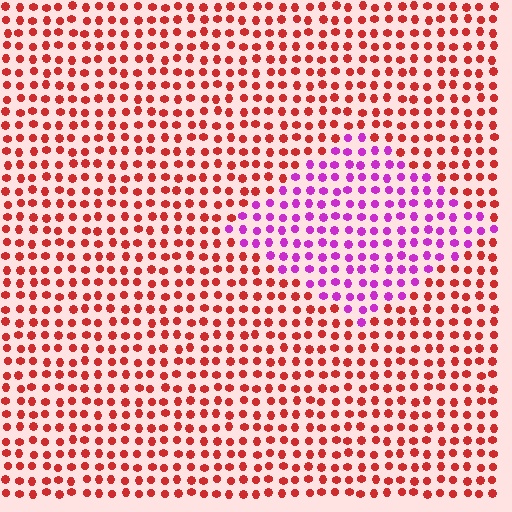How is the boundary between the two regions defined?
The boundary is defined purely by a slight shift in hue (about 61 degrees). Spacing, size, and orientation are identical on both sides.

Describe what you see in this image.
The image is filled with small red elements in a uniform arrangement. A diamond-shaped region is visible where the elements are tinted to a slightly different hue, forming a subtle color boundary.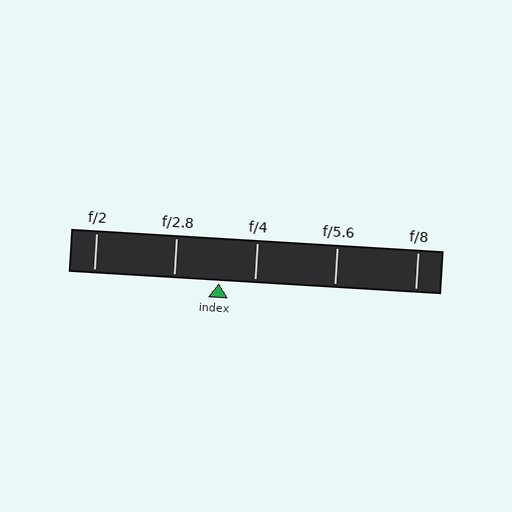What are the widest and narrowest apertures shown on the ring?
The widest aperture shown is f/2 and the narrowest is f/8.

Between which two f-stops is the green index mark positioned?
The index mark is between f/2.8 and f/4.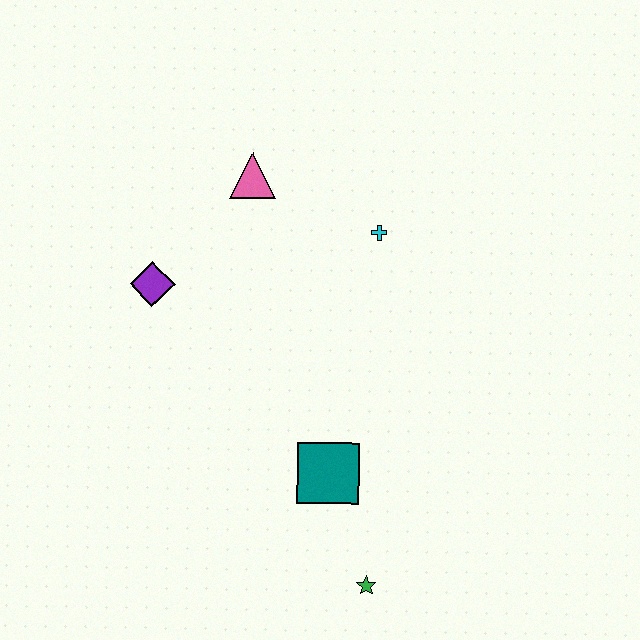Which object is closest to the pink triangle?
The cyan cross is closest to the pink triangle.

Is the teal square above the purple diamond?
No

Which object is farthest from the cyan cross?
The green star is farthest from the cyan cross.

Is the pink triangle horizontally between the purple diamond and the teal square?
Yes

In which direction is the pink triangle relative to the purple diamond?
The pink triangle is above the purple diamond.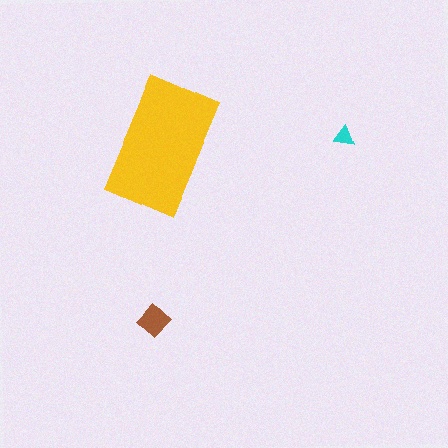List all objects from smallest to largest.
The cyan triangle, the brown diamond, the yellow rectangle.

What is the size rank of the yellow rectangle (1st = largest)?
1st.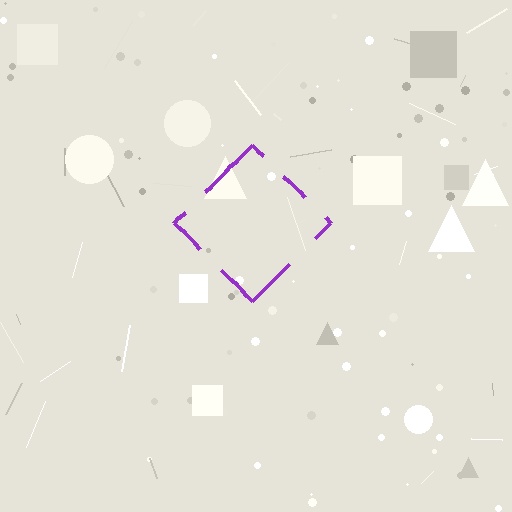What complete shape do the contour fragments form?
The contour fragments form a diamond.